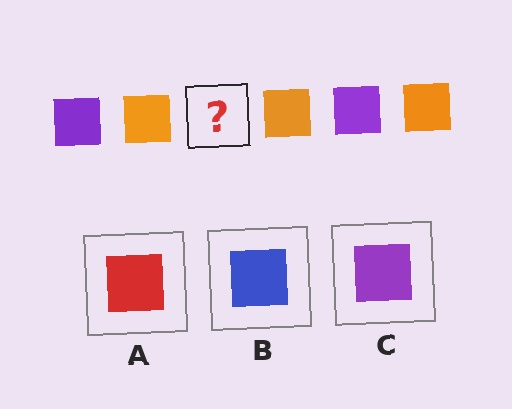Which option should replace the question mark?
Option C.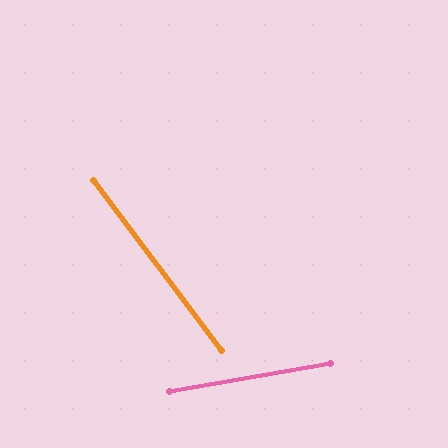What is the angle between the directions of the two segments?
Approximately 63 degrees.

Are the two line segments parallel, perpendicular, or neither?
Neither parallel nor perpendicular — they differ by about 63°.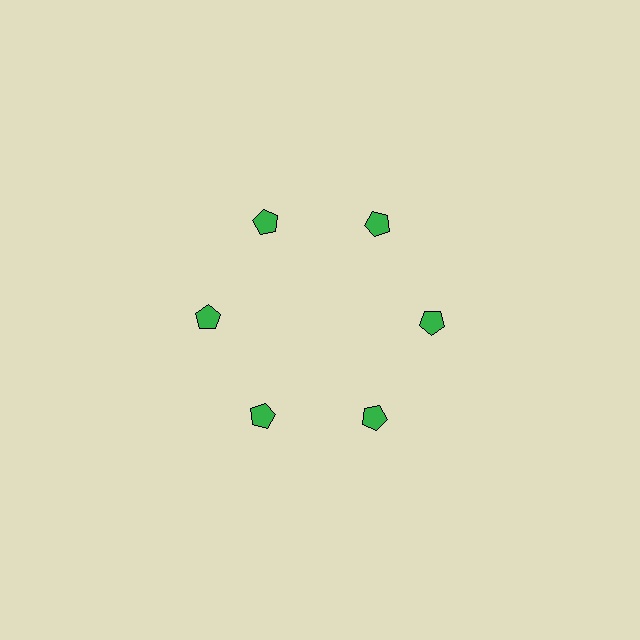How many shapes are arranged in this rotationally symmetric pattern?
There are 6 shapes, arranged in 6 groups of 1.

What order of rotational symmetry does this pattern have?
This pattern has 6-fold rotational symmetry.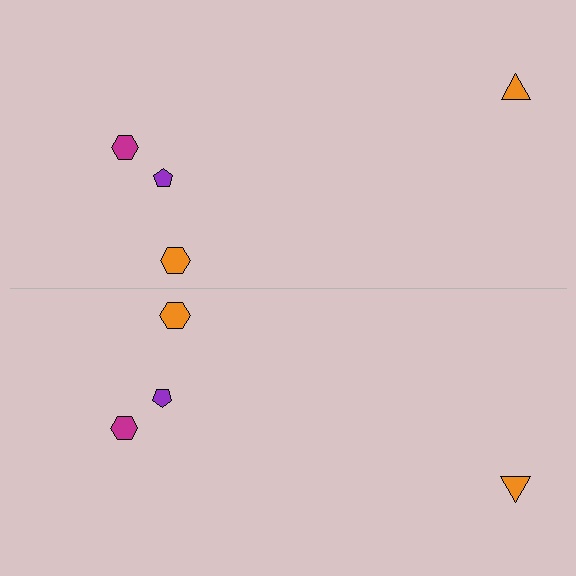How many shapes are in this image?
There are 8 shapes in this image.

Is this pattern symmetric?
Yes, this pattern has bilateral (reflection) symmetry.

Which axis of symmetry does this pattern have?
The pattern has a horizontal axis of symmetry running through the center of the image.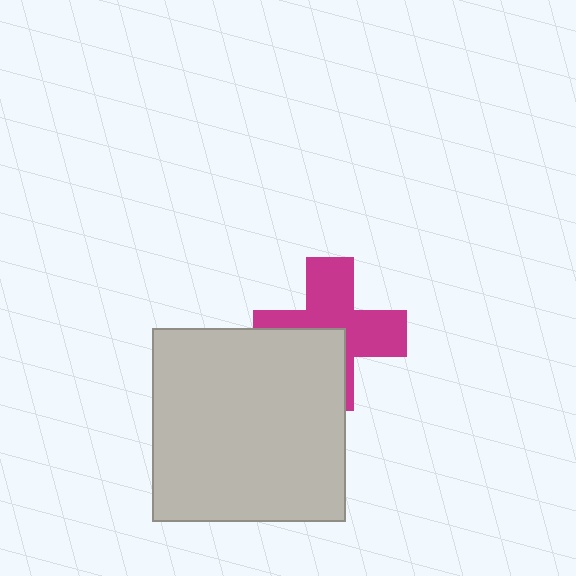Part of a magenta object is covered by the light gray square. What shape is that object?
It is a cross.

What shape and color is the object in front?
The object in front is a light gray square.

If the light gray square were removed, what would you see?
You would see the complete magenta cross.